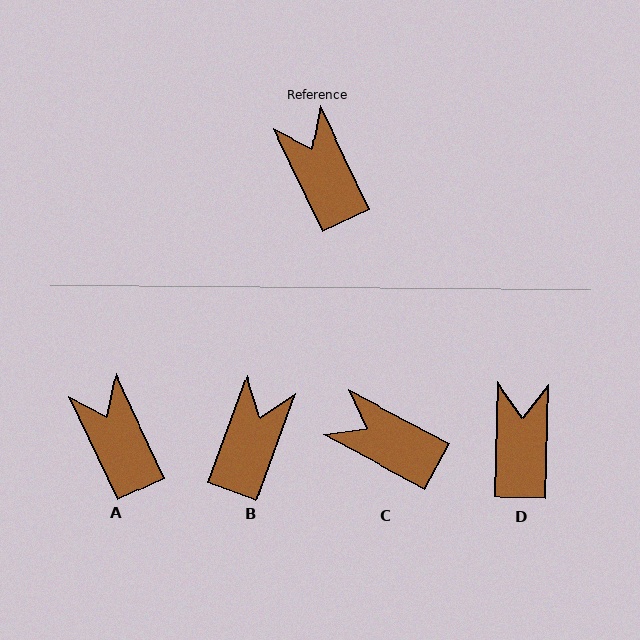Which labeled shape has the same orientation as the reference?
A.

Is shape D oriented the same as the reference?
No, it is off by about 27 degrees.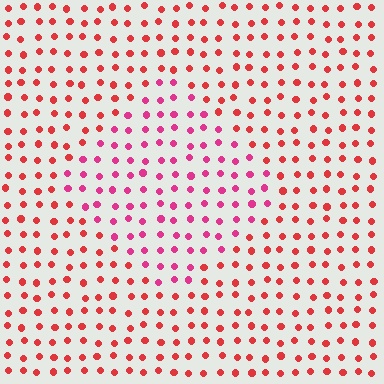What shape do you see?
I see a diamond.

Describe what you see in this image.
The image is filled with small red elements in a uniform arrangement. A diamond-shaped region is visible where the elements are tinted to a slightly different hue, forming a subtle color boundary.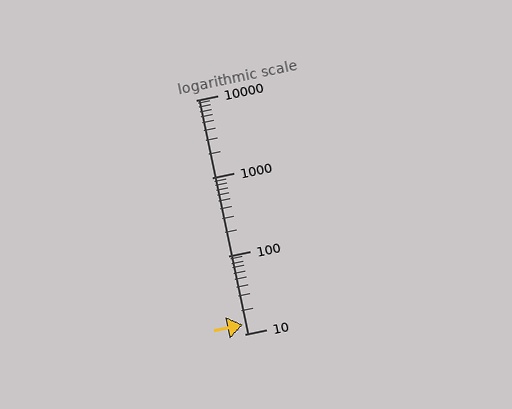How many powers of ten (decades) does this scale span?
The scale spans 3 decades, from 10 to 10000.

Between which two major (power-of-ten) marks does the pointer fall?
The pointer is between 10 and 100.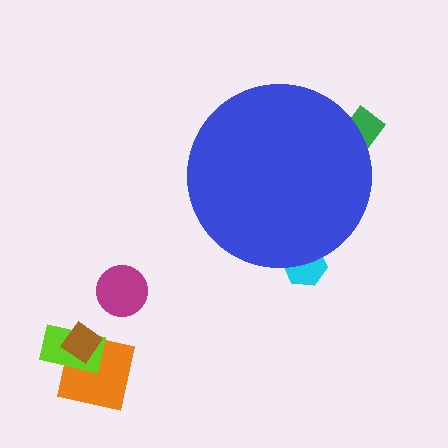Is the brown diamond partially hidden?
No, the brown diamond is fully visible.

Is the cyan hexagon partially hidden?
Yes, the cyan hexagon is partially hidden behind the blue circle.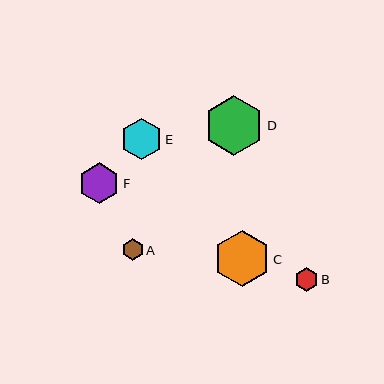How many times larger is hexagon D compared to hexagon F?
Hexagon D is approximately 1.5 times the size of hexagon F.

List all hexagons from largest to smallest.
From largest to smallest: D, C, E, F, B, A.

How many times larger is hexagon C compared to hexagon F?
Hexagon C is approximately 1.4 times the size of hexagon F.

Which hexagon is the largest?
Hexagon D is the largest with a size of approximately 60 pixels.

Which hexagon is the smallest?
Hexagon A is the smallest with a size of approximately 21 pixels.